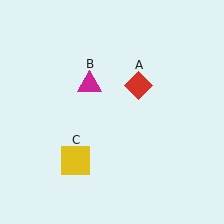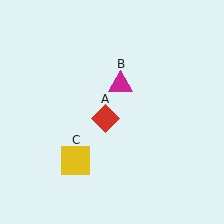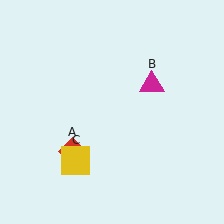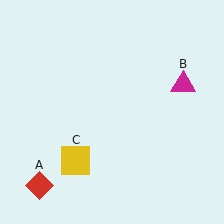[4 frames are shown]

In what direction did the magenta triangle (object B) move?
The magenta triangle (object B) moved right.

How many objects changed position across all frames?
2 objects changed position: red diamond (object A), magenta triangle (object B).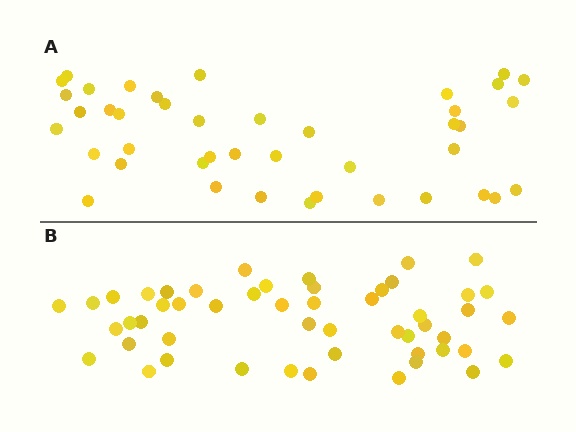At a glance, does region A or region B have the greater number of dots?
Region B (the bottom region) has more dots.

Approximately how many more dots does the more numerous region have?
Region B has roughly 8 or so more dots than region A.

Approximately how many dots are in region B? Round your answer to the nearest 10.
About 50 dots. (The exact count is 51, which rounds to 50.)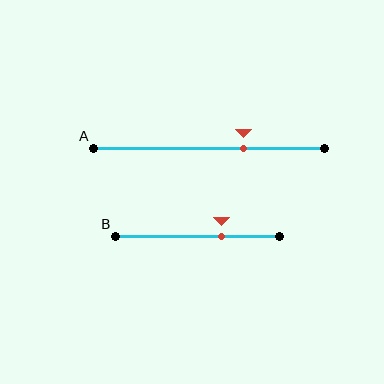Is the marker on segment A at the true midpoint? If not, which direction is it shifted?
No, the marker on segment A is shifted to the right by about 15% of the segment length.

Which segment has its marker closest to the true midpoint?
Segment B has its marker closest to the true midpoint.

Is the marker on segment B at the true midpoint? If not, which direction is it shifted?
No, the marker on segment B is shifted to the right by about 14% of the segment length.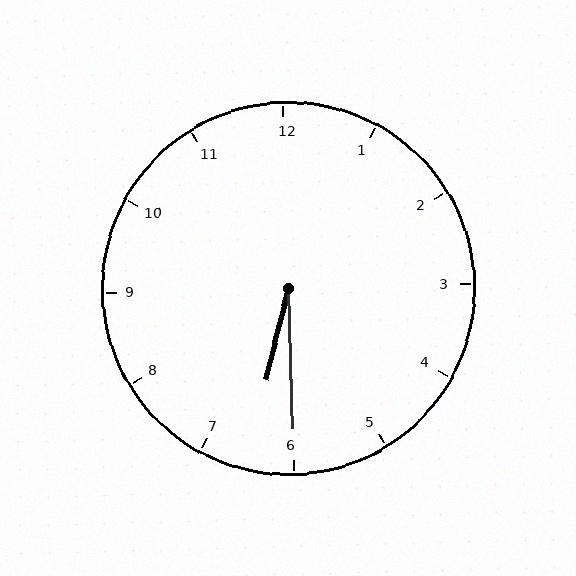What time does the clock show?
6:30.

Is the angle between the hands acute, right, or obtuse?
It is acute.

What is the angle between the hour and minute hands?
Approximately 15 degrees.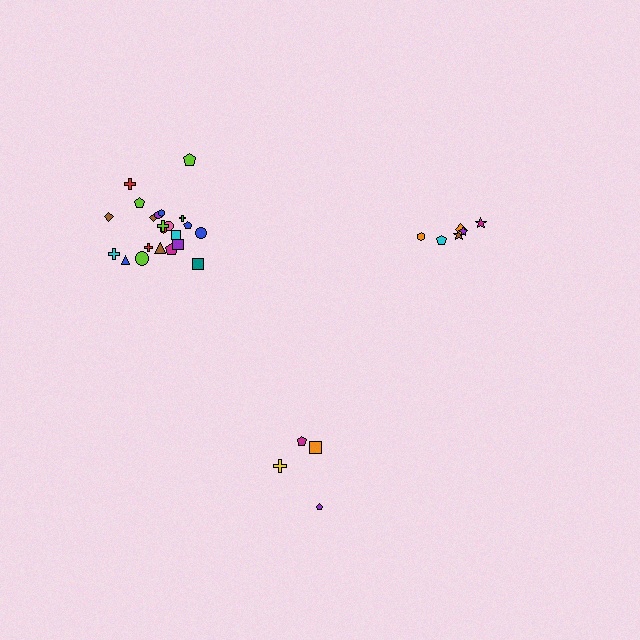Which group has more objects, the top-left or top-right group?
The top-left group.